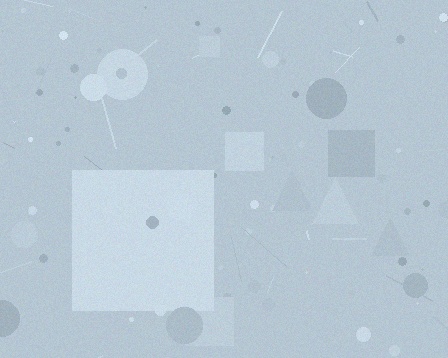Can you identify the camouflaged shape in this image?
The camouflaged shape is a square.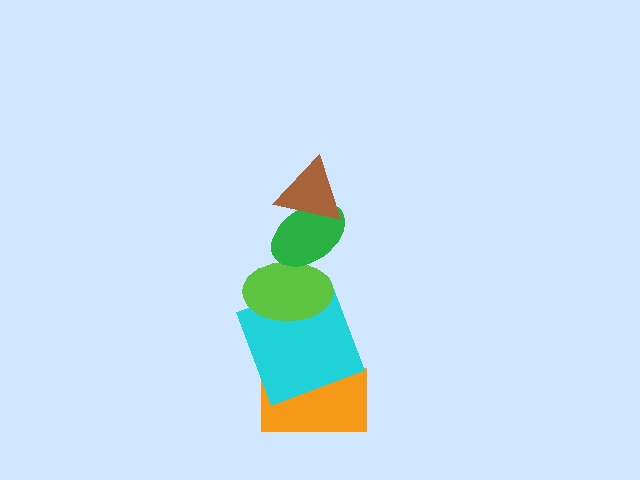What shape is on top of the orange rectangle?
The cyan square is on top of the orange rectangle.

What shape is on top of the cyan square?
The lime ellipse is on top of the cyan square.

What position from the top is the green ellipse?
The green ellipse is 2nd from the top.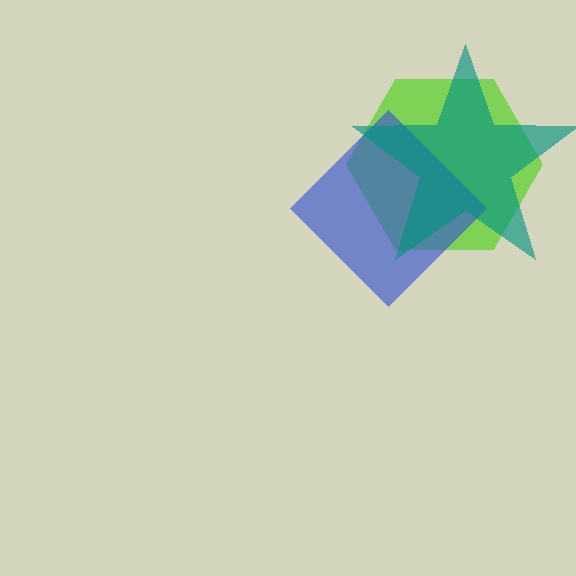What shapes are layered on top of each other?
The layered shapes are: a lime hexagon, a blue diamond, a teal star.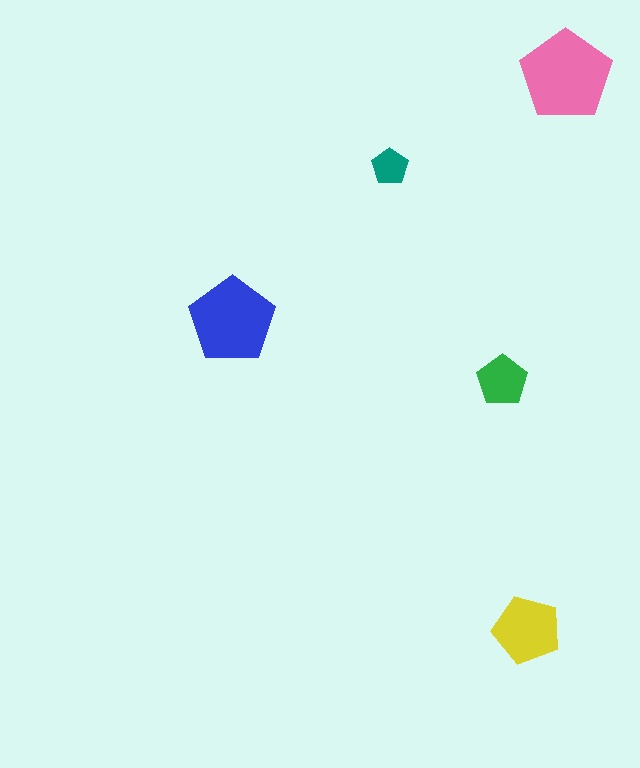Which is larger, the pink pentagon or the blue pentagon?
The pink one.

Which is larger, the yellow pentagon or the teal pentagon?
The yellow one.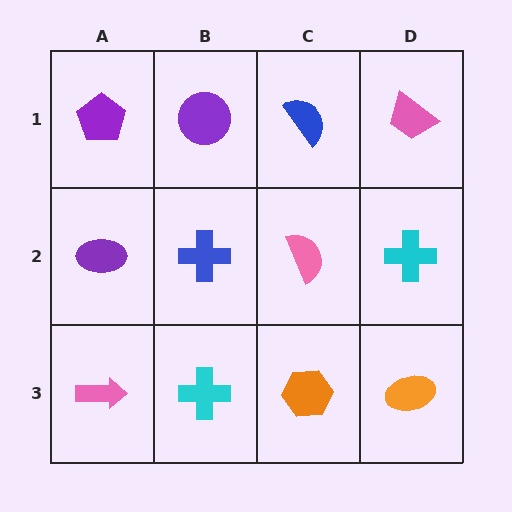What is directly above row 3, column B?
A blue cross.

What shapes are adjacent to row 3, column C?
A pink semicircle (row 2, column C), a cyan cross (row 3, column B), an orange ellipse (row 3, column D).